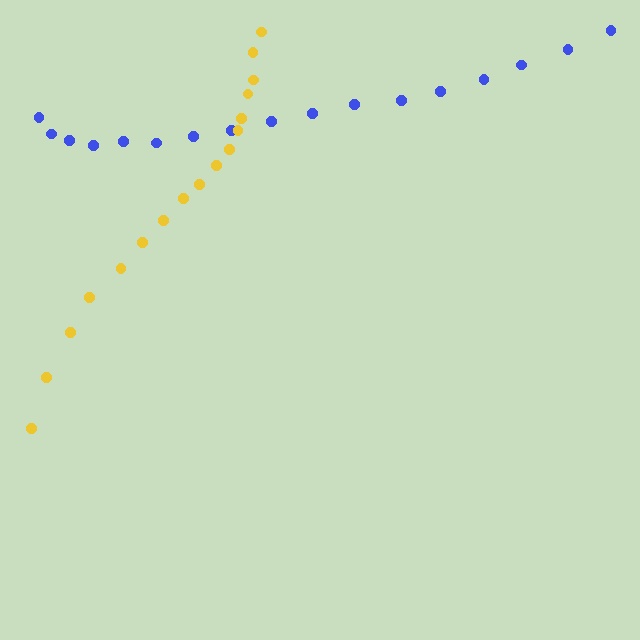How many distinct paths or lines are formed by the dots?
There are 2 distinct paths.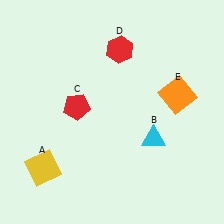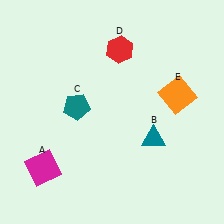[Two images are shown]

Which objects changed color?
A changed from yellow to magenta. B changed from cyan to teal. C changed from red to teal.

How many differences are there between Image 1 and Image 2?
There are 3 differences between the two images.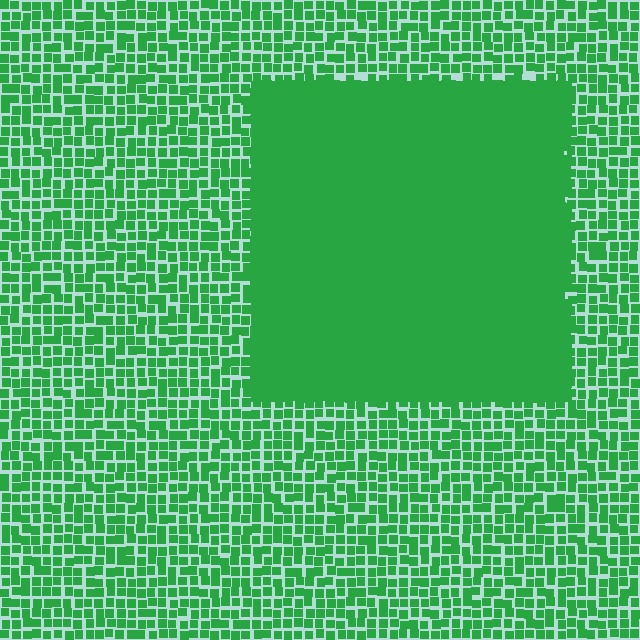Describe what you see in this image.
The image contains small green elements arranged at two different densities. A rectangle-shaped region is visible where the elements are more densely packed than the surrounding area.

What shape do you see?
I see a rectangle.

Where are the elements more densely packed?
The elements are more densely packed inside the rectangle boundary.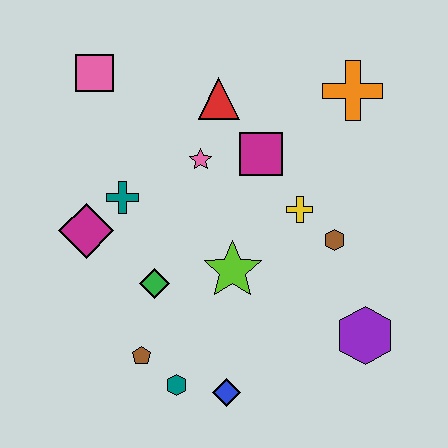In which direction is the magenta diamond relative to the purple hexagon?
The magenta diamond is to the left of the purple hexagon.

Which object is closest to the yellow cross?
The brown hexagon is closest to the yellow cross.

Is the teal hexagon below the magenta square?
Yes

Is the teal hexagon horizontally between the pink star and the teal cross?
Yes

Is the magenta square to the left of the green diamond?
No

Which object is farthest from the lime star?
The pink square is farthest from the lime star.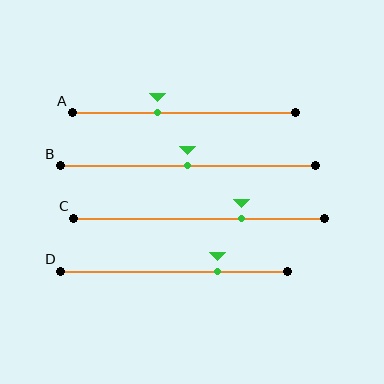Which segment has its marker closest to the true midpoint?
Segment B has its marker closest to the true midpoint.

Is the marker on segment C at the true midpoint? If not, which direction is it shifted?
No, the marker on segment C is shifted to the right by about 17% of the segment length.